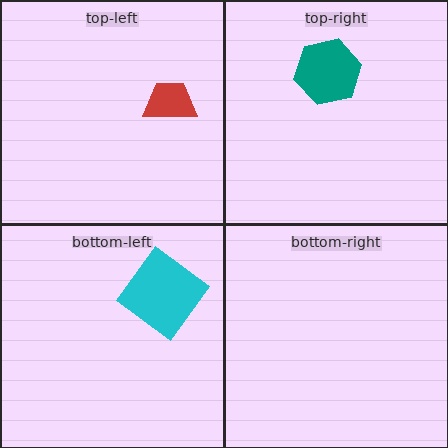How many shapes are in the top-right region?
1.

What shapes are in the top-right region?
The teal hexagon.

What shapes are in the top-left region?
The red trapezoid.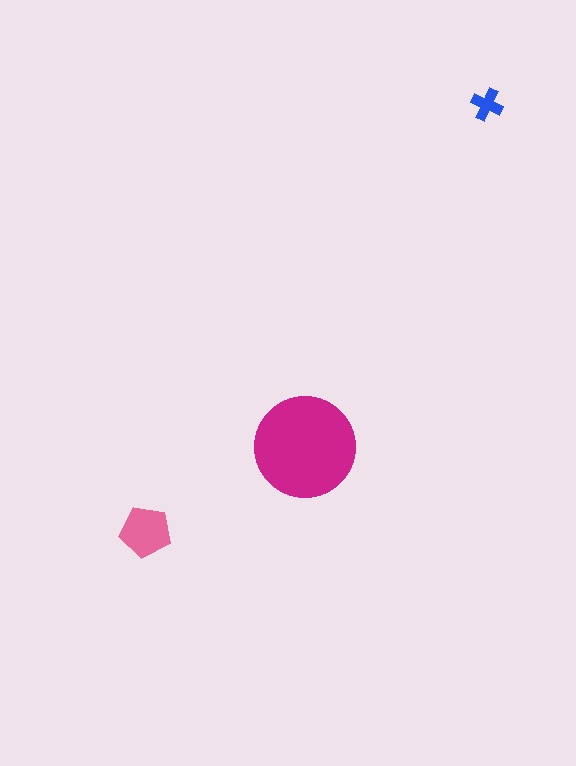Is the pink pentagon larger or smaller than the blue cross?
Larger.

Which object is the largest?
The magenta circle.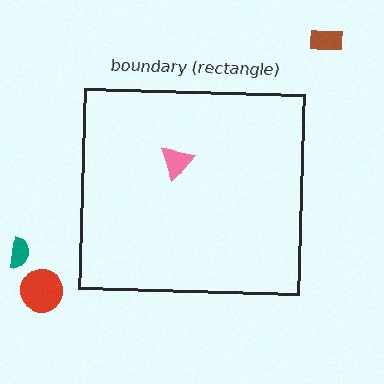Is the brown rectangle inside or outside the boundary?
Outside.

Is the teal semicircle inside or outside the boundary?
Outside.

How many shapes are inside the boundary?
1 inside, 3 outside.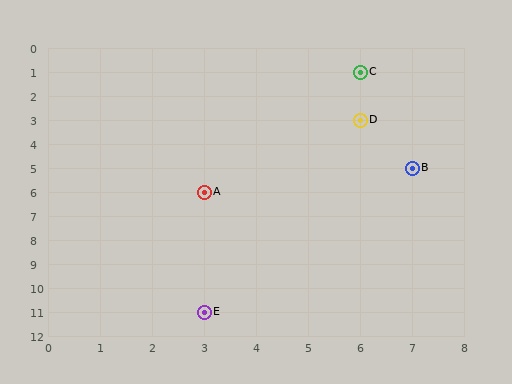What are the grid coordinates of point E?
Point E is at grid coordinates (3, 11).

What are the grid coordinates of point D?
Point D is at grid coordinates (6, 3).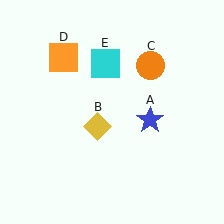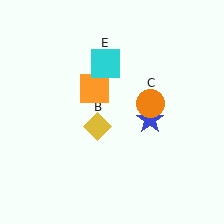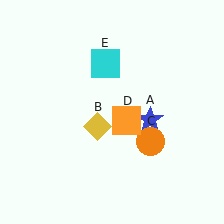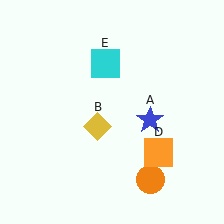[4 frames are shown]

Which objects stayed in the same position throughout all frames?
Blue star (object A) and yellow diamond (object B) and cyan square (object E) remained stationary.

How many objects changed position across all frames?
2 objects changed position: orange circle (object C), orange square (object D).